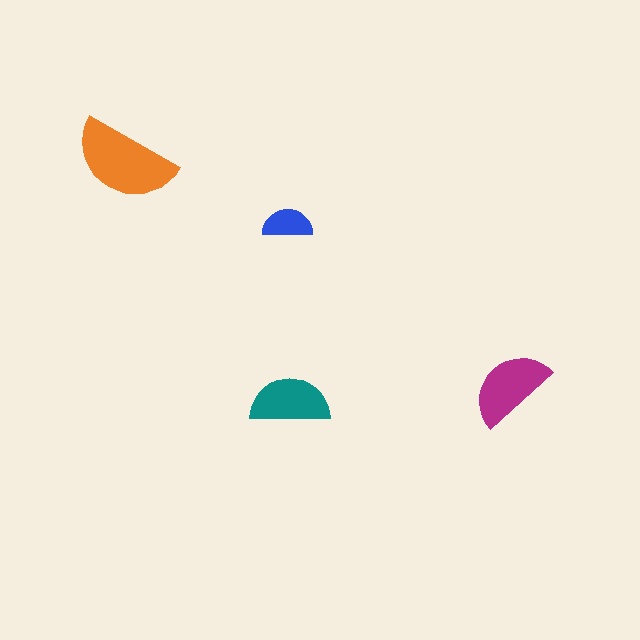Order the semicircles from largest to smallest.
the orange one, the magenta one, the teal one, the blue one.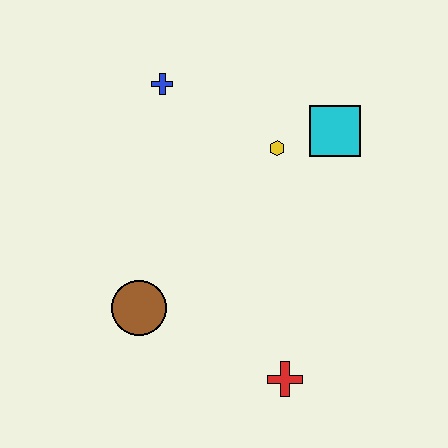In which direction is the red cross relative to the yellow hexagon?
The red cross is below the yellow hexagon.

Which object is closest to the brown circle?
The red cross is closest to the brown circle.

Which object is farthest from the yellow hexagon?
The red cross is farthest from the yellow hexagon.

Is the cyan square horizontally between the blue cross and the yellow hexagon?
No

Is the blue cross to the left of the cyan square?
Yes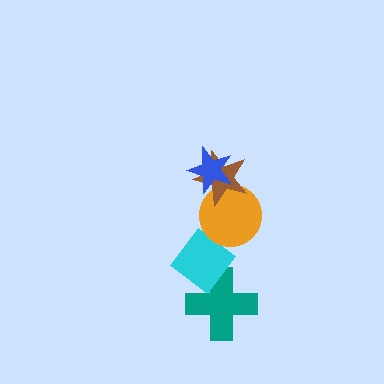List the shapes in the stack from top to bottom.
From top to bottom: the blue star, the brown star, the orange circle, the cyan diamond, the teal cross.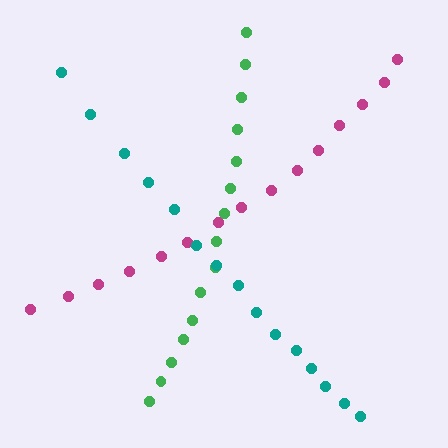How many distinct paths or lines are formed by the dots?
There are 3 distinct paths.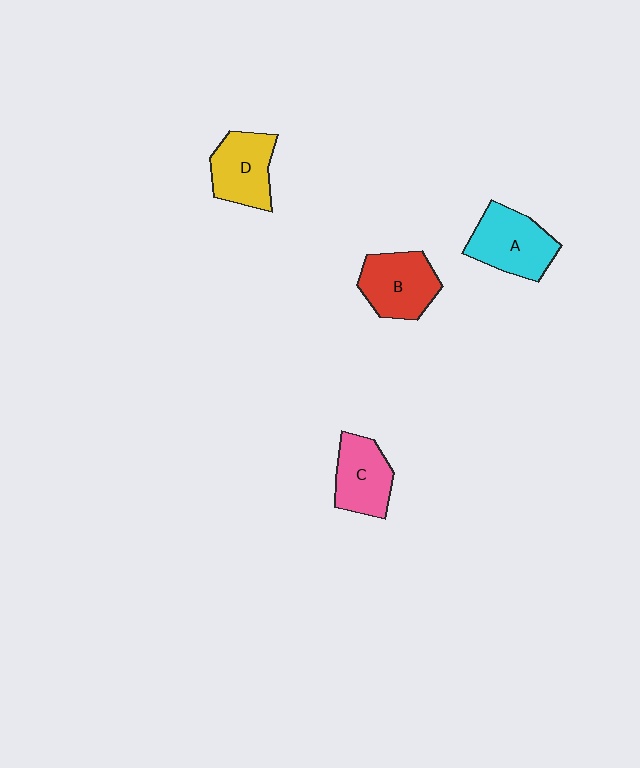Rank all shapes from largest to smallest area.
From largest to smallest: A (cyan), B (red), D (yellow), C (pink).